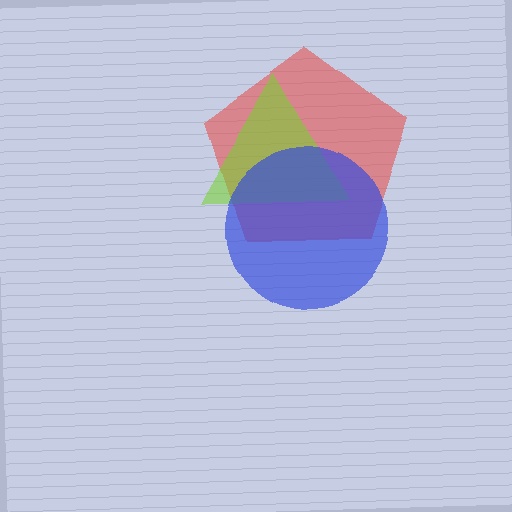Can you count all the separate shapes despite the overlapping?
Yes, there are 3 separate shapes.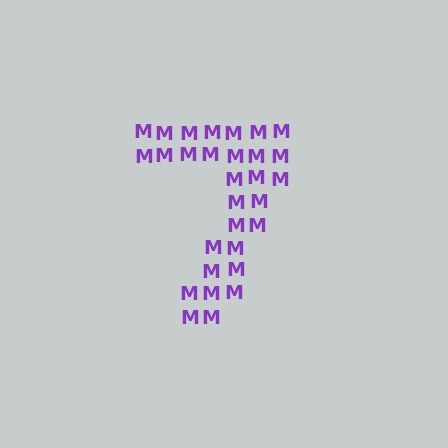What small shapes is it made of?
It is made of small letter M's.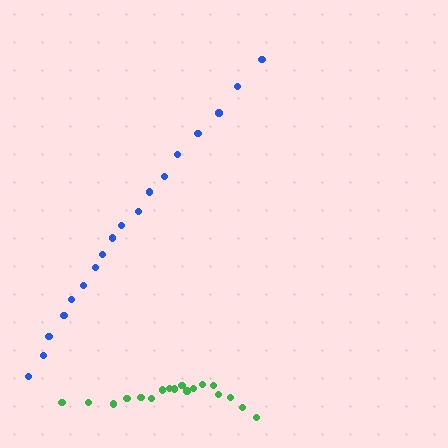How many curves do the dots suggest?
There are 2 distinct paths.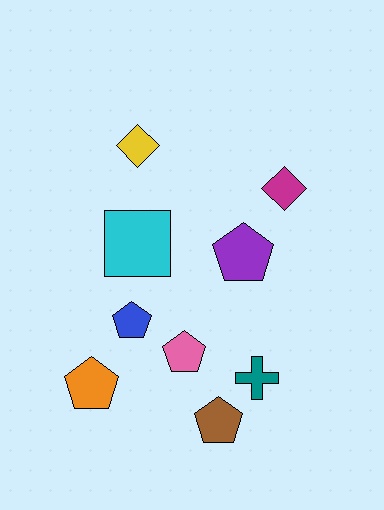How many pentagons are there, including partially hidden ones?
There are 5 pentagons.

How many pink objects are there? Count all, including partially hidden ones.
There is 1 pink object.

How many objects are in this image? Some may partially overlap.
There are 9 objects.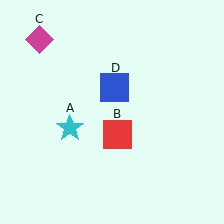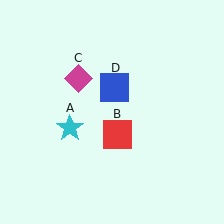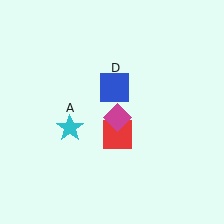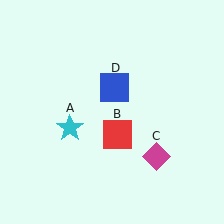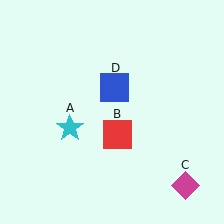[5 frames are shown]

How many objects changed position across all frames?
1 object changed position: magenta diamond (object C).